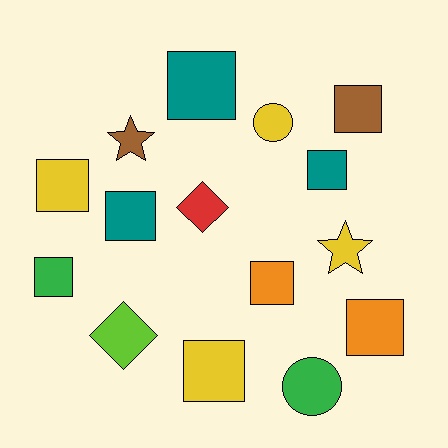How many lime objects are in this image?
There is 1 lime object.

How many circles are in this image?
There are 2 circles.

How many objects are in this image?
There are 15 objects.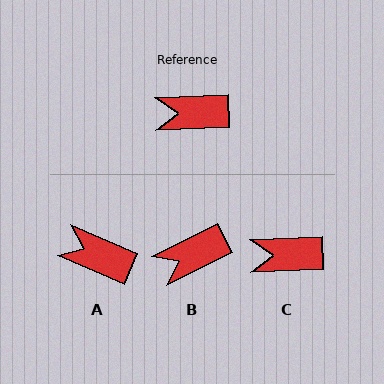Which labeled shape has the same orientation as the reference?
C.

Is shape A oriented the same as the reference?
No, it is off by about 26 degrees.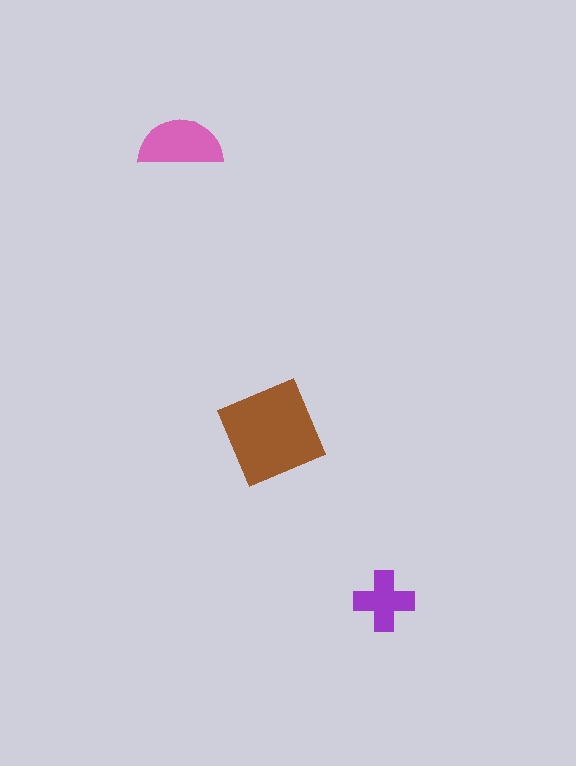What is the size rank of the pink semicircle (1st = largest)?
2nd.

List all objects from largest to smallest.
The brown square, the pink semicircle, the purple cross.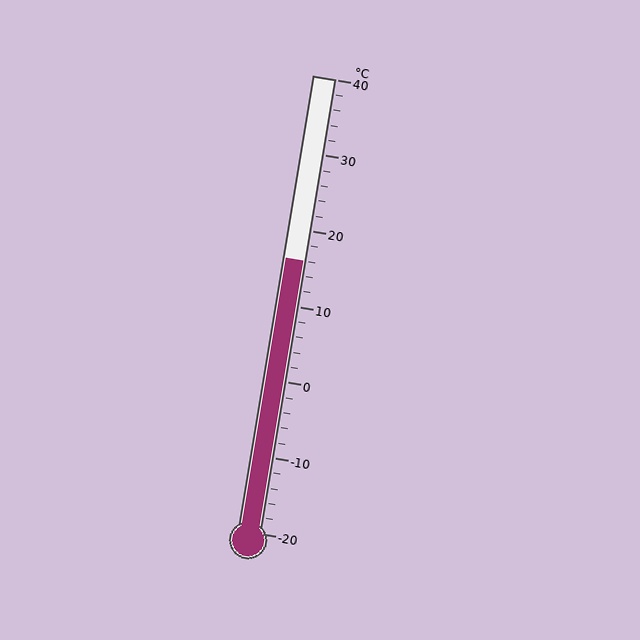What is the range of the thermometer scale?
The thermometer scale ranges from -20°C to 40°C.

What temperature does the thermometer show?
The thermometer shows approximately 16°C.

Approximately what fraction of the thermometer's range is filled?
The thermometer is filled to approximately 60% of its range.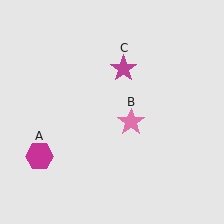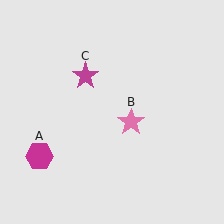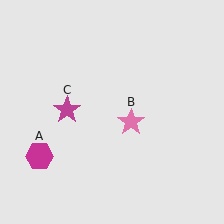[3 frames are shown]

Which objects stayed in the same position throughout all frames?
Magenta hexagon (object A) and pink star (object B) remained stationary.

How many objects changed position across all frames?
1 object changed position: magenta star (object C).